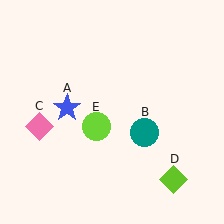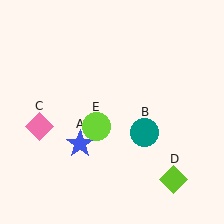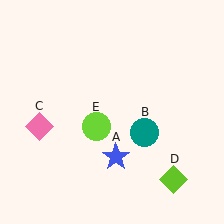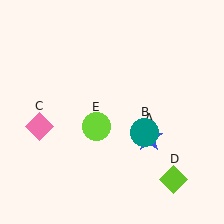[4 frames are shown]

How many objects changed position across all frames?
1 object changed position: blue star (object A).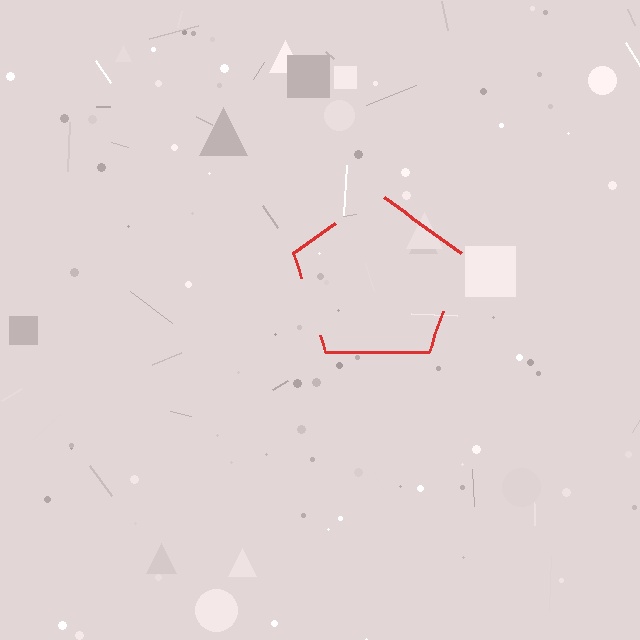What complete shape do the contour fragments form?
The contour fragments form a pentagon.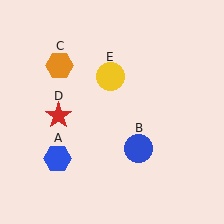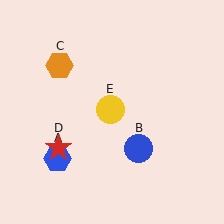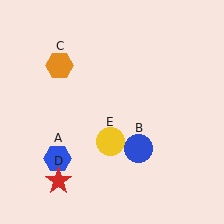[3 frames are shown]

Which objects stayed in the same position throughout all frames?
Blue hexagon (object A) and blue circle (object B) and orange hexagon (object C) remained stationary.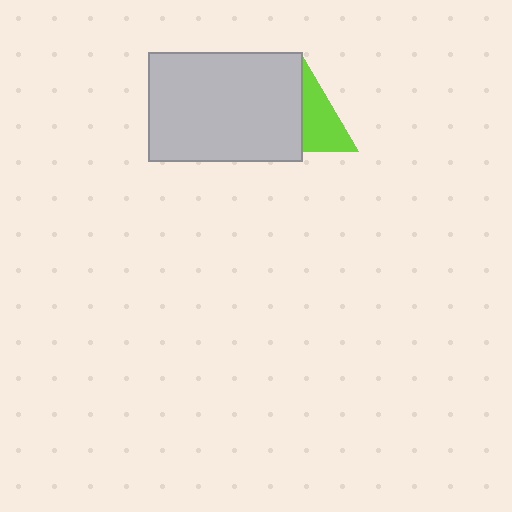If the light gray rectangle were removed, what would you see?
You would see the complete lime triangle.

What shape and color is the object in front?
The object in front is a light gray rectangle.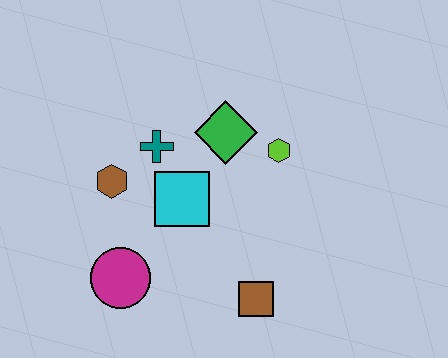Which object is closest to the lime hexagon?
The green diamond is closest to the lime hexagon.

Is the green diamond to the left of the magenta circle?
No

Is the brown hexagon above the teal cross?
No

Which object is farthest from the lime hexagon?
The magenta circle is farthest from the lime hexagon.